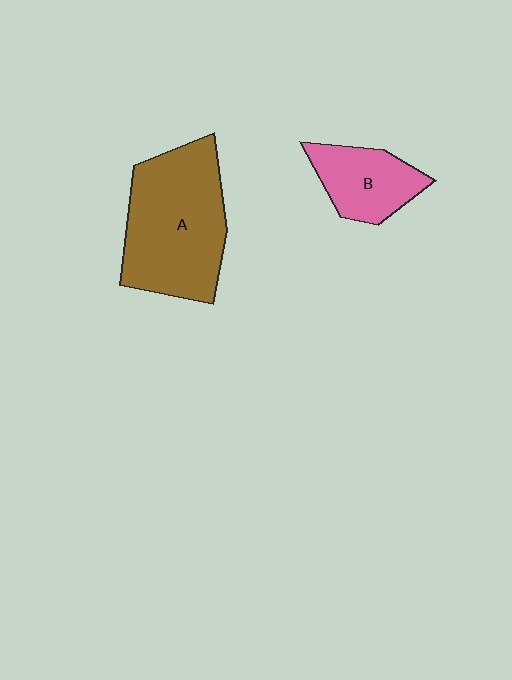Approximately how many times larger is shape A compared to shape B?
Approximately 2.1 times.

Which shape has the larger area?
Shape A (brown).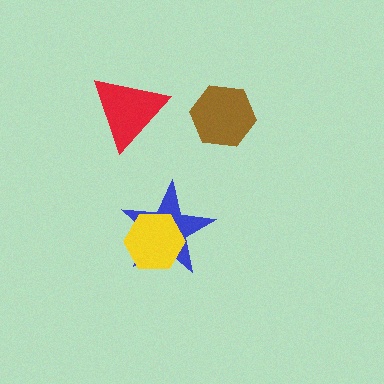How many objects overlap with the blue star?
1 object overlaps with the blue star.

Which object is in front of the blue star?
The yellow hexagon is in front of the blue star.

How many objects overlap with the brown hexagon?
0 objects overlap with the brown hexagon.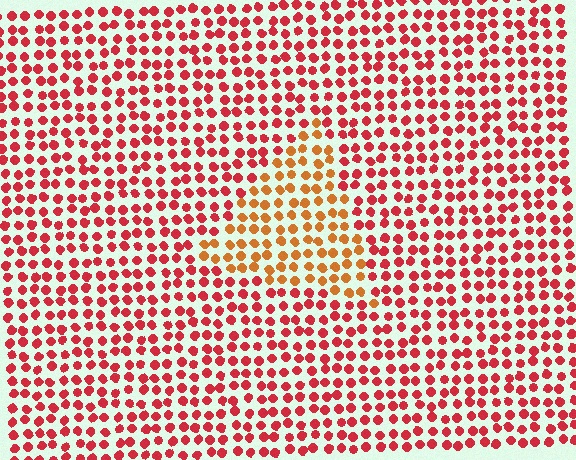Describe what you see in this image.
The image is filled with small red elements in a uniform arrangement. A triangle-shaped region is visible where the elements are tinted to a slightly different hue, forming a subtle color boundary.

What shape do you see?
I see a triangle.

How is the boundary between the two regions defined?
The boundary is defined purely by a slight shift in hue (about 34 degrees). Spacing, size, and orientation are identical on both sides.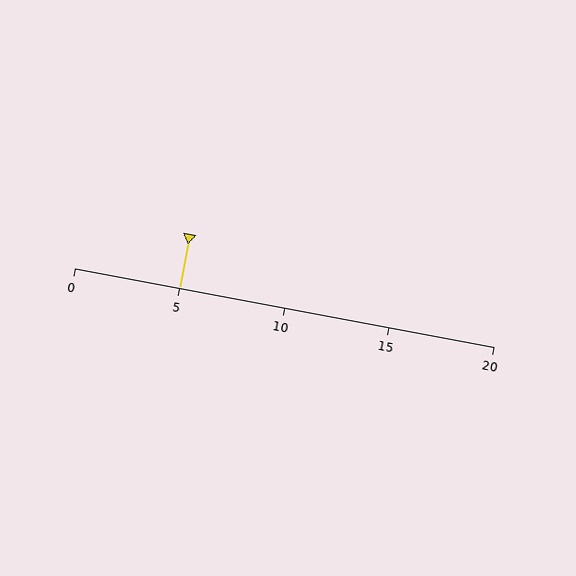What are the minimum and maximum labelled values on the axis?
The axis runs from 0 to 20.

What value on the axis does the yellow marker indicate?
The marker indicates approximately 5.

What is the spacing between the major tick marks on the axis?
The major ticks are spaced 5 apart.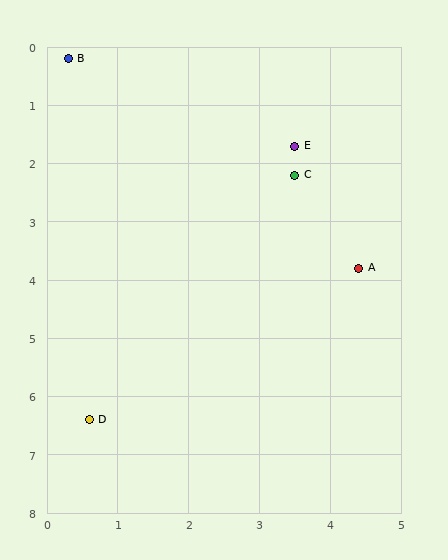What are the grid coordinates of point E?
Point E is at approximately (3.5, 1.7).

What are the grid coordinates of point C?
Point C is at approximately (3.5, 2.2).